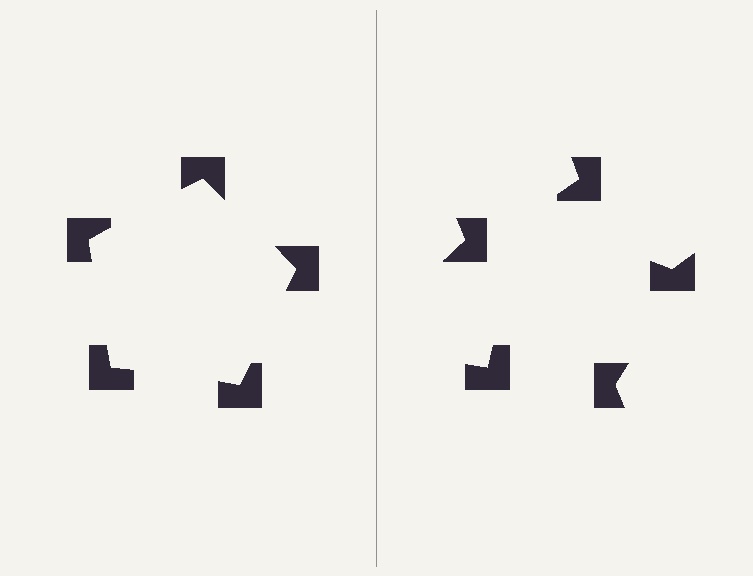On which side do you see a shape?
An illusory pentagon appears on the left side. On the right side the wedge cuts are rotated, so no coherent shape forms.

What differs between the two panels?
The notched squares are positioned identically on both sides; only the wedge orientations differ. On the left they align to a pentagon; on the right they are misaligned.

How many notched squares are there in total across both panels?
10 — 5 on each side.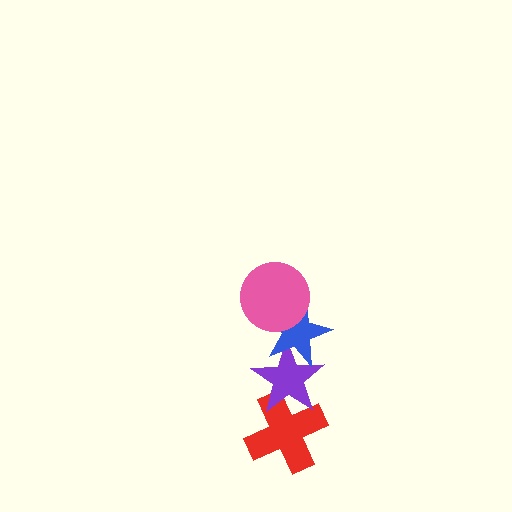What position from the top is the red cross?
The red cross is 4th from the top.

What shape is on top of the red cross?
The purple star is on top of the red cross.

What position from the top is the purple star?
The purple star is 3rd from the top.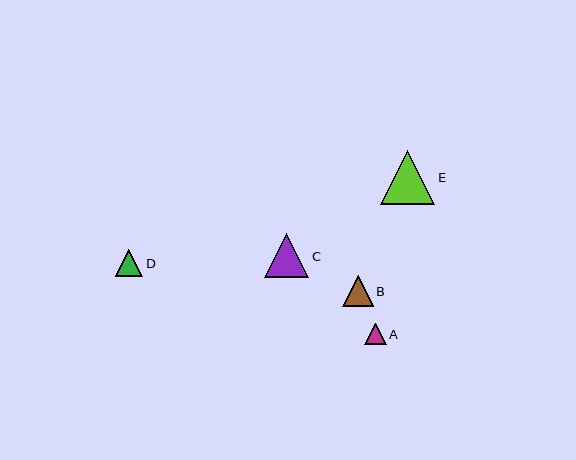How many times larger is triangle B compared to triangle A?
Triangle B is approximately 1.4 times the size of triangle A.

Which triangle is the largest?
Triangle E is the largest with a size of approximately 54 pixels.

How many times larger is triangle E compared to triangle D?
Triangle E is approximately 2.0 times the size of triangle D.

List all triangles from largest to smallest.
From largest to smallest: E, C, B, D, A.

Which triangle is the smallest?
Triangle A is the smallest with a size of approximately 21 pixels.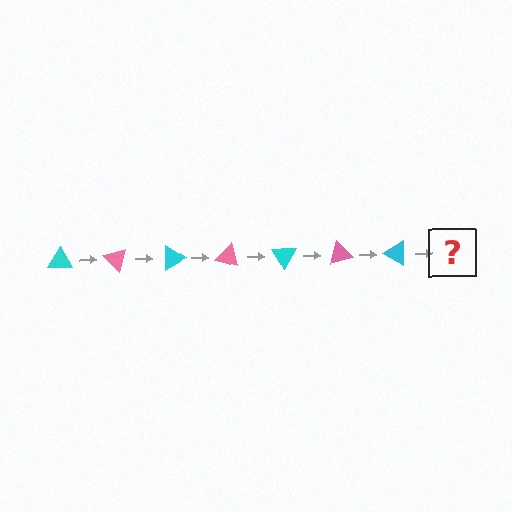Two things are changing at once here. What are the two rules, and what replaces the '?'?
The two rules are that it rotates 45 degrees each step and the color cycles through cyan and pink. The '?' should be a pink triangle, rotated 315 degrees from the start.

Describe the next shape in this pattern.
It should be a pink triangle, rotated 315 degrees from the start.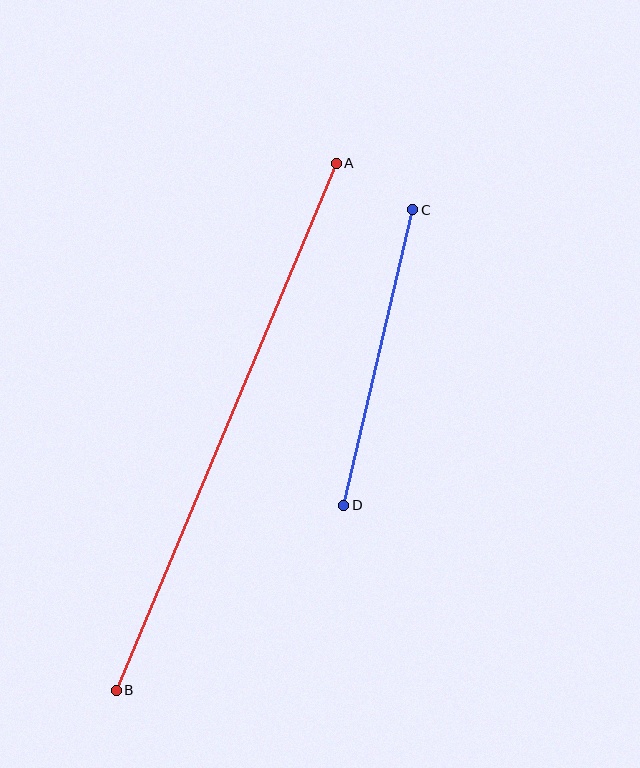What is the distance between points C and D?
The distance is approximately 304 pixels.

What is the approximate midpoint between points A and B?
The midpoint is at approximately (226, 427) pixels.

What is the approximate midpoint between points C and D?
The midpoint is at approximately (378, 358) pixels.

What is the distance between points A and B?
The distance is approximately 571 pixels.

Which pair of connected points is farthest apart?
Points A and B are farthest apart.